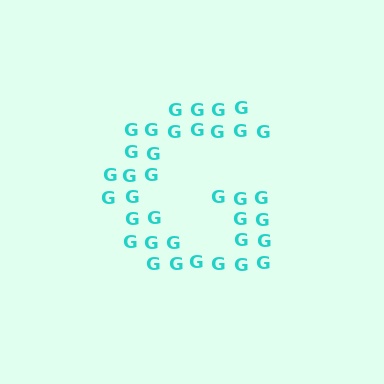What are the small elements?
The small elements are letter G's.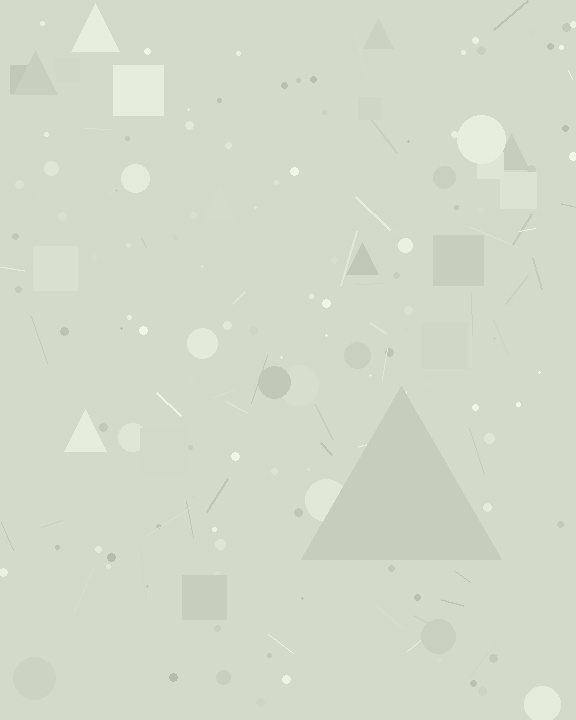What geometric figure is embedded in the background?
A triangle is embedded in the background.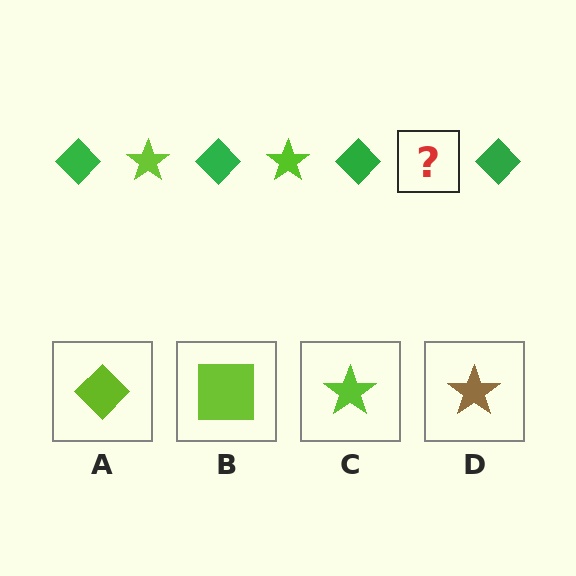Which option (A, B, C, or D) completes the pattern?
C.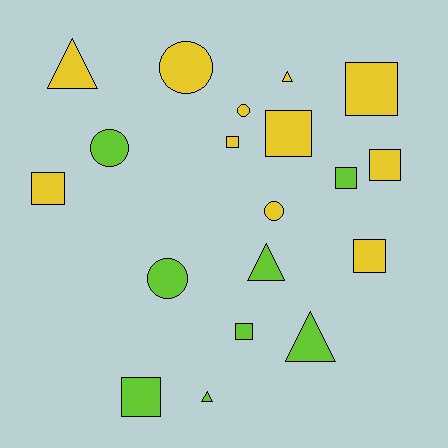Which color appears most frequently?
Yellow, with 11 objects.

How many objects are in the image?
There are 19 objects.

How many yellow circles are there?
There are 3 yellow circles.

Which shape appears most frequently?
Square, with 9 objects.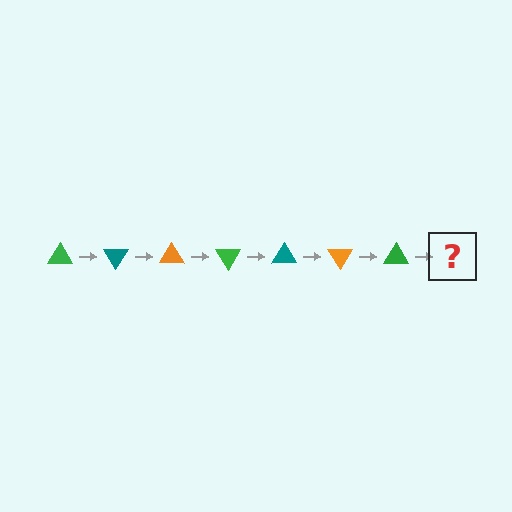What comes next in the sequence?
The next element should be a teal triangle, rotated 420 degrees from the start.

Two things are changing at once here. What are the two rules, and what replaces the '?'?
The two rules are that it rotates 60 degrees each step and the color cycles through green, teal, and orange. The '?' should be a teal triangle, rotated 420 degrees from the start.